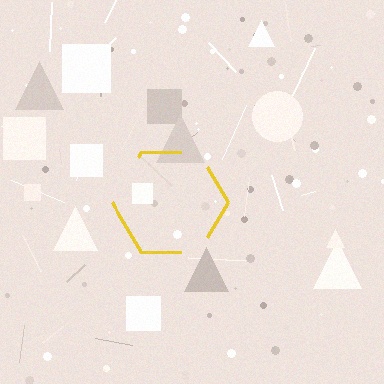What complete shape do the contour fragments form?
The contour fragments form a hexagon.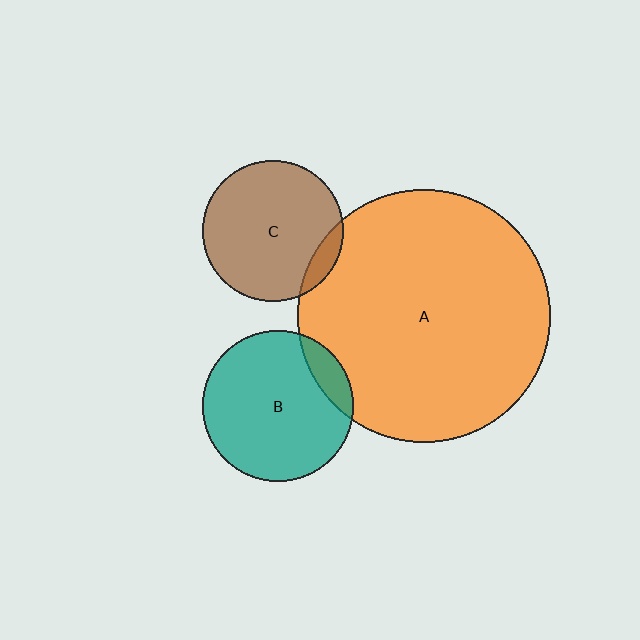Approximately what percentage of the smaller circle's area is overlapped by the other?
Approximately 10%.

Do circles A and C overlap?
Yes.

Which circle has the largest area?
Circle A (orange).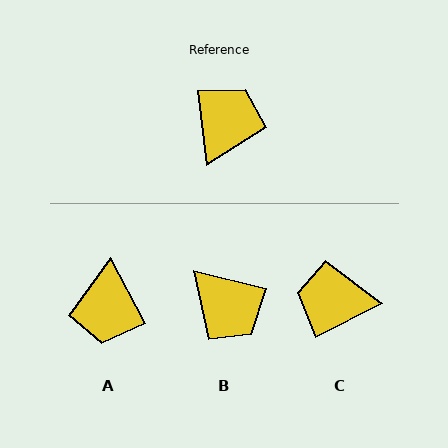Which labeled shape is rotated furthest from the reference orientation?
A, about 158 degrees away.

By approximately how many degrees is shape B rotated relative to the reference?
Approximately 111 degrees clockwise.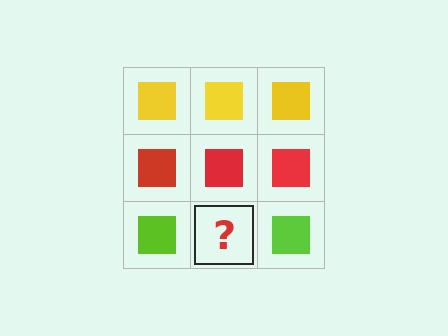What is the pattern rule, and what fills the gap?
The rule is that each row has a consistent color. The gap should be filled with a lime square.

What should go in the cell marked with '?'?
The missing cell should contain a lime square.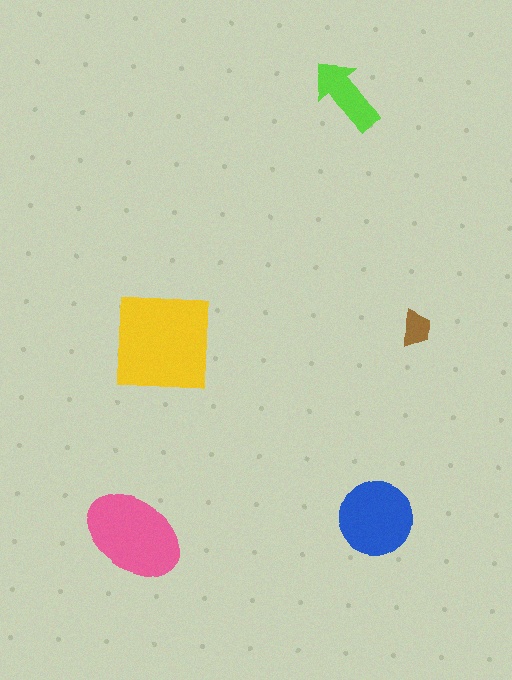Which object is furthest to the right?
The brown trapezoid is rightmost.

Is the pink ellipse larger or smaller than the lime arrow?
Larger.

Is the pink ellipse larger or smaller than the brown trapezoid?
Larger.